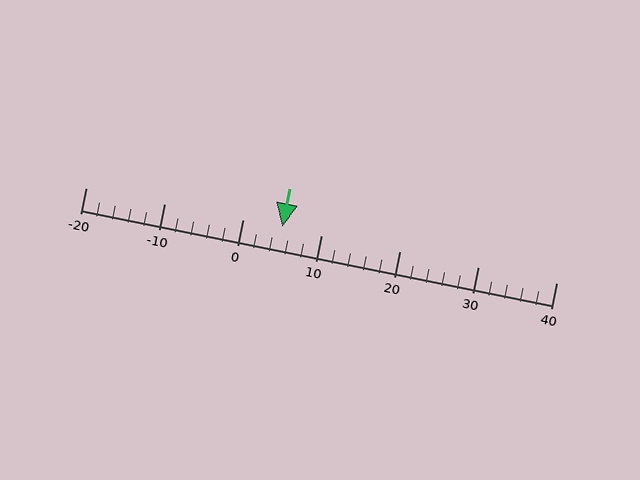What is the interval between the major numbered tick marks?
The major tick marks are spaced 10 units apart.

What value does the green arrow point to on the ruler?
The green arrow points to approximately 5.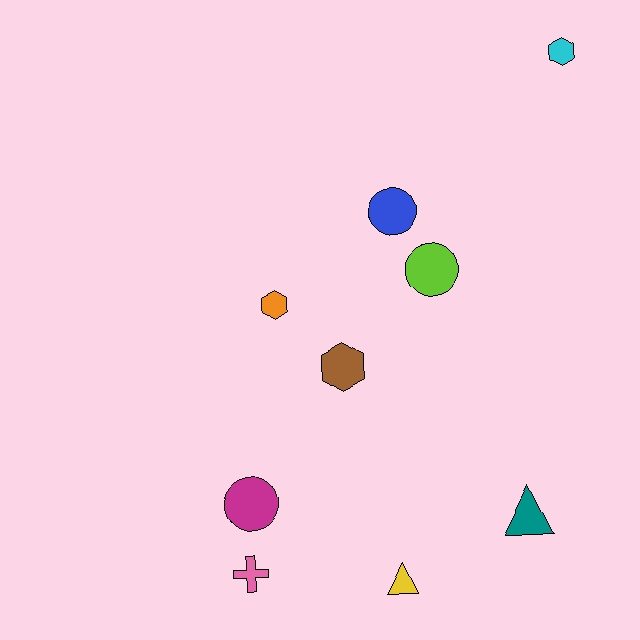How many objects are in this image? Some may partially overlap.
There are 9 objects.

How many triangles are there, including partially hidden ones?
There are 2 triangles.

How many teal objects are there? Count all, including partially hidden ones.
There is 1 teal object.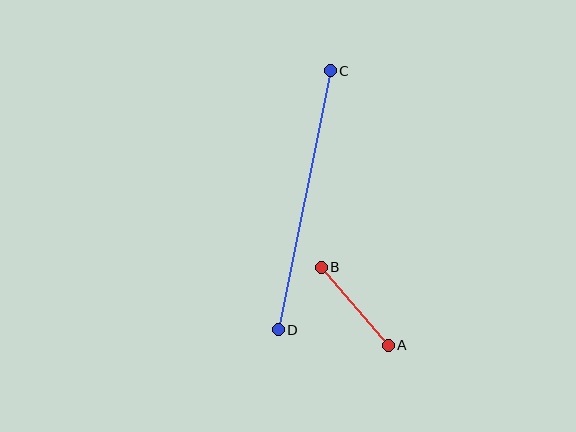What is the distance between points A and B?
The distance is approximately 103 pixels.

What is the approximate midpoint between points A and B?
The midpoint is at approximately (355, 306) pixels.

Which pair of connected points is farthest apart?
Points C and D are farthest apart.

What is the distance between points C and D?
The distance is approximately 264 pixels.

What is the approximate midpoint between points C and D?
The midpoint is at approximately (304, 200) pixels.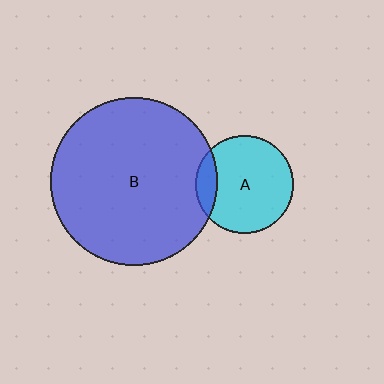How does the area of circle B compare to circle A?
Approximately 3.0 times.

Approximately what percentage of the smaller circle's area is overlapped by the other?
Approximately 15%.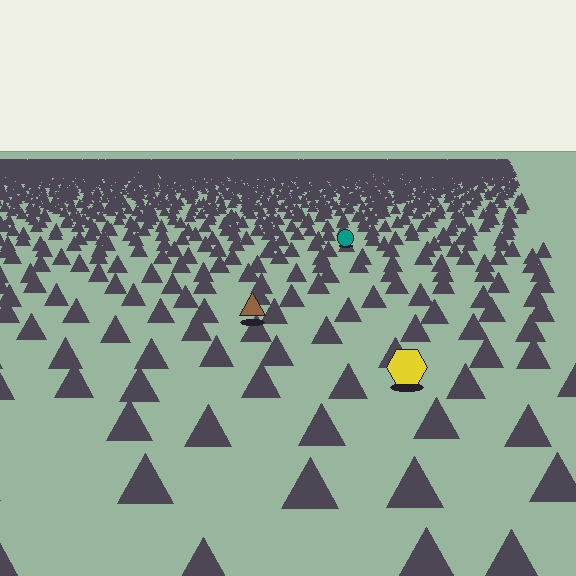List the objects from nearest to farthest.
From nearest to farthest: the yellow hexagon, the brown triangle, the teal circle.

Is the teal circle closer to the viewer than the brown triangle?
No. The brown triangle is closer — you can tell from the texture gradient: the ground texture is coarser near it.